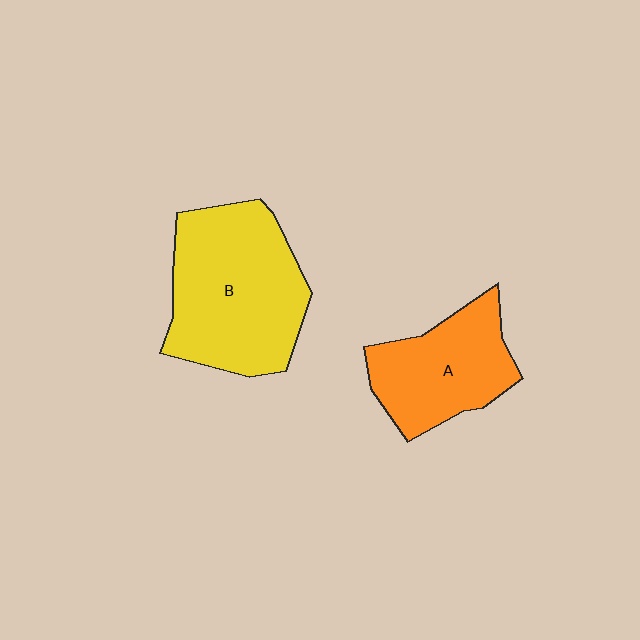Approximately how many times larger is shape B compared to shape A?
Approximately 1.5 times.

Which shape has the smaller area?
Shape A (orange).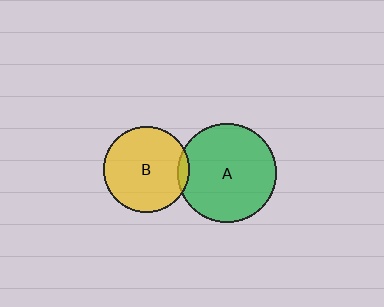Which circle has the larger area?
Circle A (green).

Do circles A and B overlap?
Yes.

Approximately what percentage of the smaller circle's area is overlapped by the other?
Approximately 5%.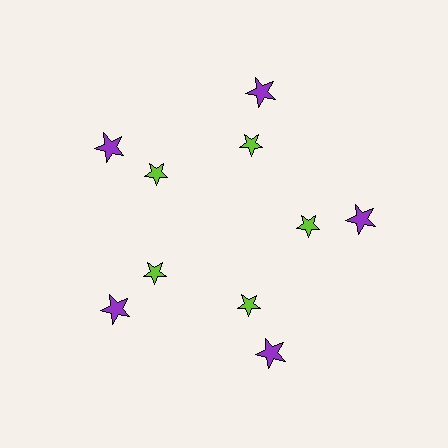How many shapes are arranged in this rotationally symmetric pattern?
There are 10 shapes, arranged in 5 groups of 2.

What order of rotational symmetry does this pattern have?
This pattern has 5-fold rotational symmetry.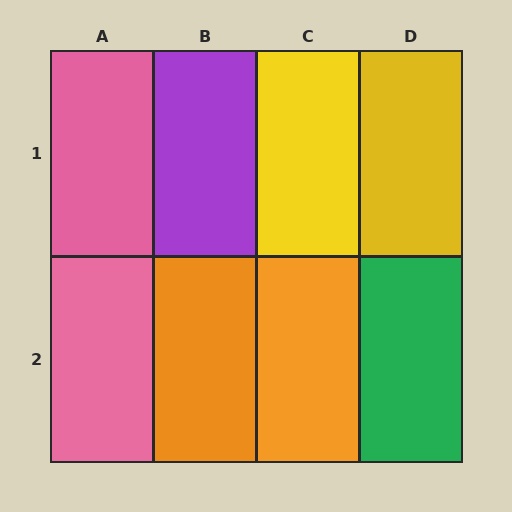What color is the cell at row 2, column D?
Green.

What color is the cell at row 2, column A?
Pink.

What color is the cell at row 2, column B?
Orange.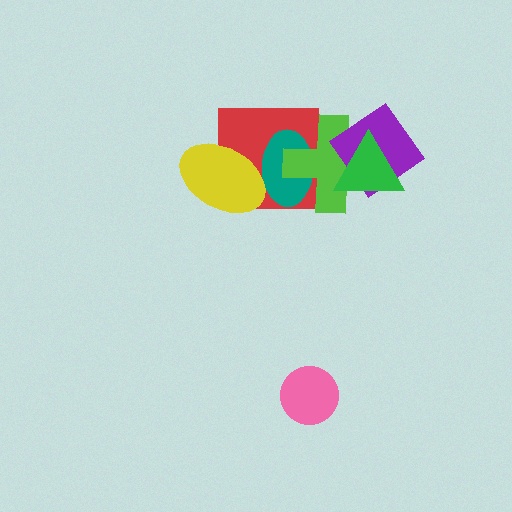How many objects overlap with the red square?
3 objects overlap with the red square.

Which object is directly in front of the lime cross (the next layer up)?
The purple diamond is directly in front of the lime cross.